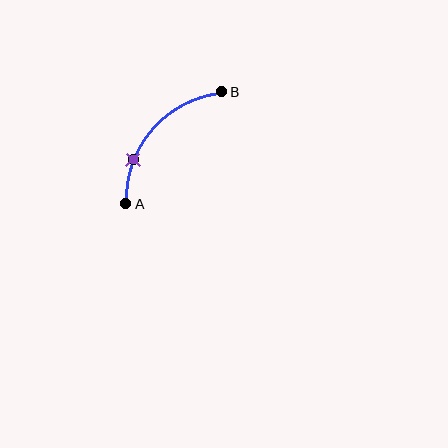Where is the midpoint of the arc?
The arc midpoint is the point on the curve farthest from the straight line joining A and B. It sits above and to the left of that line.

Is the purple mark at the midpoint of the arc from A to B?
No. The purple mark lies on the arc but is closer to endpoint A. The arc midpoint would be at the point on the curve equidistant along the arc from both A and B.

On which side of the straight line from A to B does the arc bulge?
The arc bulges above and to the left of the straight line connecting A and B.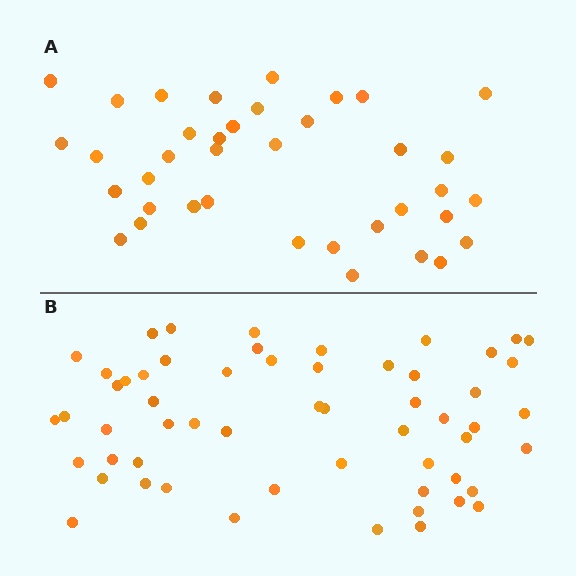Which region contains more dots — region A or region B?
Region B (the bottom region) has more dots.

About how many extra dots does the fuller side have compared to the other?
Region B has approximately 20 more dots than region A.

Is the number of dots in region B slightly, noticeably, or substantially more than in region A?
Region B has substantially more. The ratio is roughly 1.5 to 1.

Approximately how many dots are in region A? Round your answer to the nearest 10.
About 40 dots. (The exact count is 38, which rounds to 40.)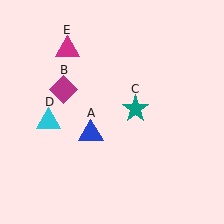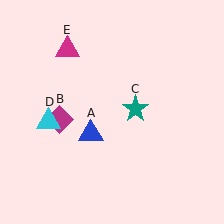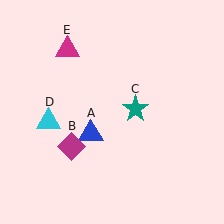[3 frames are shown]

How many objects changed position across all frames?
1 object changed position: magenta diamond (object B).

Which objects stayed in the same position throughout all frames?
Blue triangle (object A) and teal star (object C) and cyan triangle (object D) and magenta triangle (object E) remained stationary.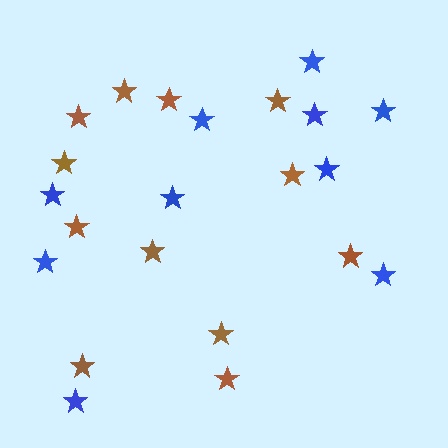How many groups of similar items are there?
There are 2 groups: one group of brown stars (12) and one group of blue stars (10).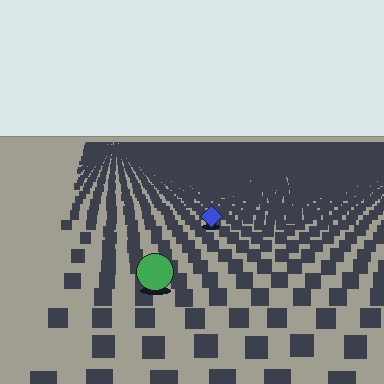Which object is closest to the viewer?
The green circle is closest. The texture marks near it are larger and more spread out.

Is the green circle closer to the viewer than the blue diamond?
Yes. The green circle is closer — you can tell from the texture gradient: the ground texture is coarser near it.